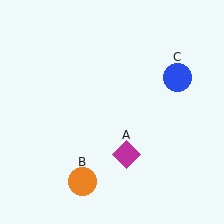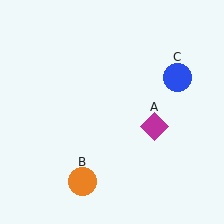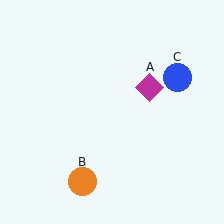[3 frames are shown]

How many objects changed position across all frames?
1 object changed position: magenta diamond (object A).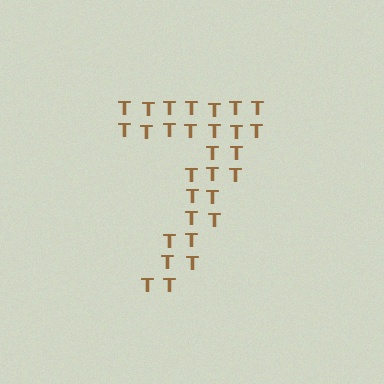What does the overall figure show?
The overall figure shows the digit 7.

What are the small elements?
The small elements are letter T's.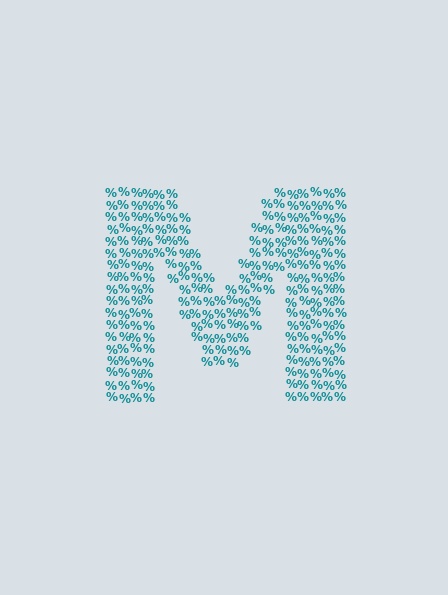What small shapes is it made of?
It is made of small percent signs.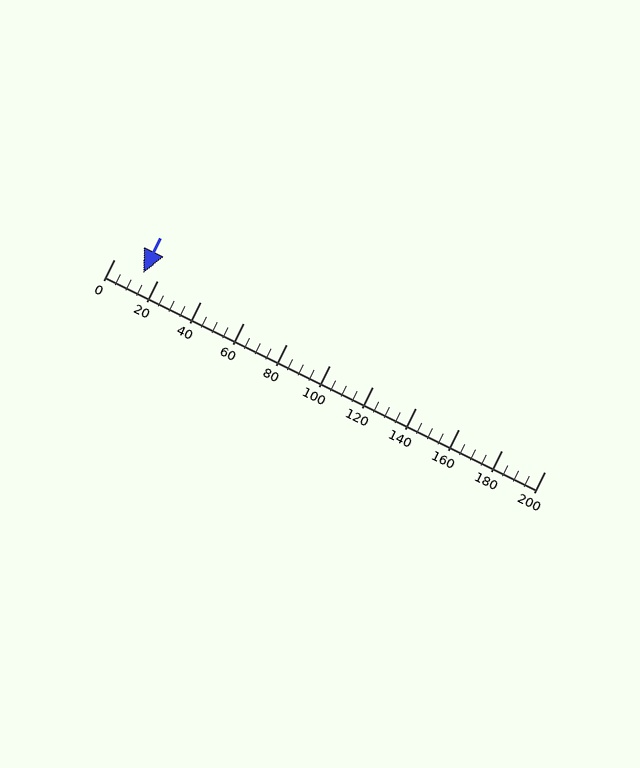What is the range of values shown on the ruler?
The ruler shows values from 0 to 200.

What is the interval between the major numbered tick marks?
The major tick marks are spaced 20 units apart.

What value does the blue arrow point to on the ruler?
The blue arrow points to approximately 14.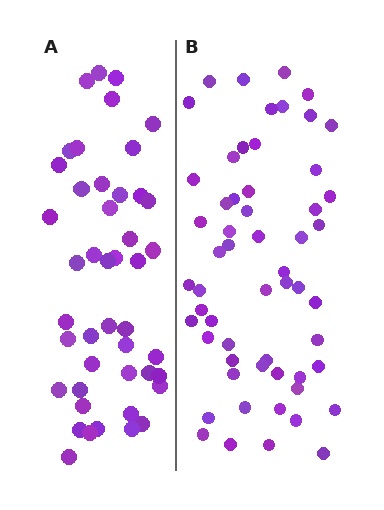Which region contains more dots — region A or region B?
Region B (the right region) has more dots.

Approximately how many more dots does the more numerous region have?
Region B has roughly 12 or so more dots than region A.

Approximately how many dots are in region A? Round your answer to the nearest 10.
About 40 dots. (The exact count is 45, which rounds to 40.)